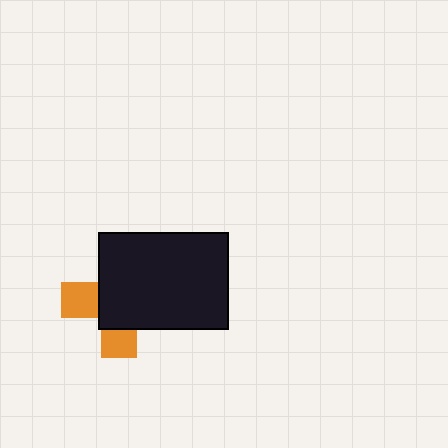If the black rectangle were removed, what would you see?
You would see the complete orange cross.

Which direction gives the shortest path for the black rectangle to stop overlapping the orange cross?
Moving toward the upper-right gives the shortest separation.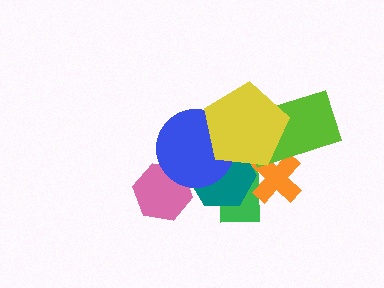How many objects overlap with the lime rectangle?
2 objects overlap with the lime rectangle.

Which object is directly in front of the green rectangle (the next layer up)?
The teal hexagon is directly in front of the green rectangle.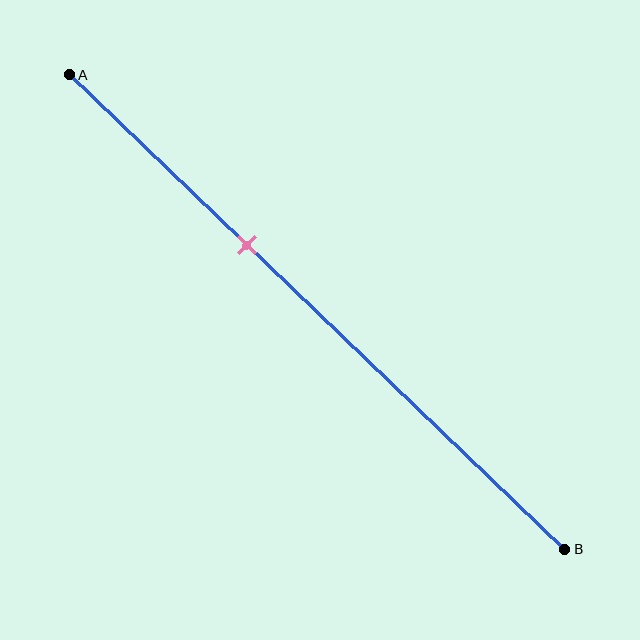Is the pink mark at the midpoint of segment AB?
No, the mark is at about 35% from A, not at the 50% midpoint.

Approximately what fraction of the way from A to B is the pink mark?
The pink mark is approximately 35% of the way from A to B.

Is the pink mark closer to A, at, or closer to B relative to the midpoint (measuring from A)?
The pink mark is closer to point A than the midpoint of segment AB.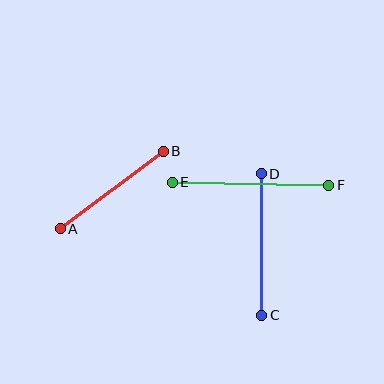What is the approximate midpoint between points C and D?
The midpoint is at approximately (262, 244) pixels.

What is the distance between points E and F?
The distance is approximately 157 pixels.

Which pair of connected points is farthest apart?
Points E and F are farthest apart.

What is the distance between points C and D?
The distance is approximately 141 pixels.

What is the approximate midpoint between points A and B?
The midpoint is at approximately (112, 190) pixels.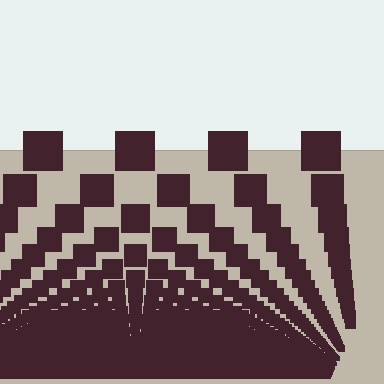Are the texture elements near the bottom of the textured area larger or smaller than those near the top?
Smaller. The gradient is inverted — elements near the bottom are smaller and denser.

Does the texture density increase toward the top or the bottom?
Density increases toward the bottom.